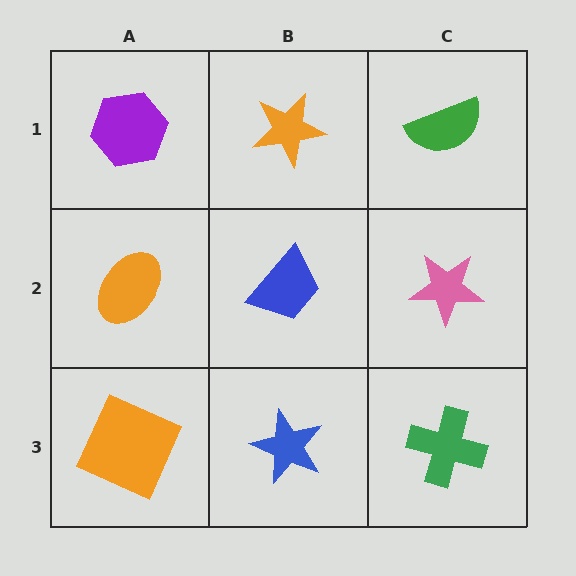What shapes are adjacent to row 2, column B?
An orange star (row 1, column B), a blue star (row 3, column B), an orange ellipse (row 2, column A), a pink star (row 2, column C).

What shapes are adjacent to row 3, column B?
A blue trapezoid (row 2, column B), an orange square (row 3, column A), a green cross (row 3, column C).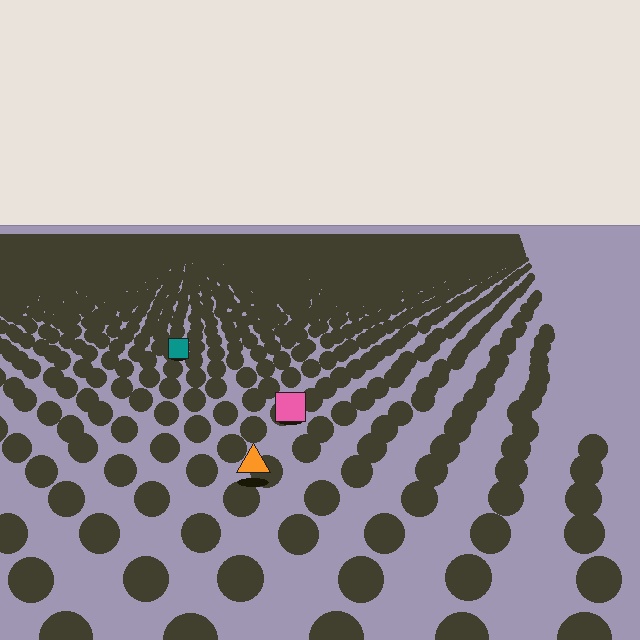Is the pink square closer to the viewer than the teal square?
Yes. The pink square is closer — you can tell from the texture gradient: the ground texture is coarser near it.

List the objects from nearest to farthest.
From nearest to farthest: the orange triangle, the pink square, the teal square.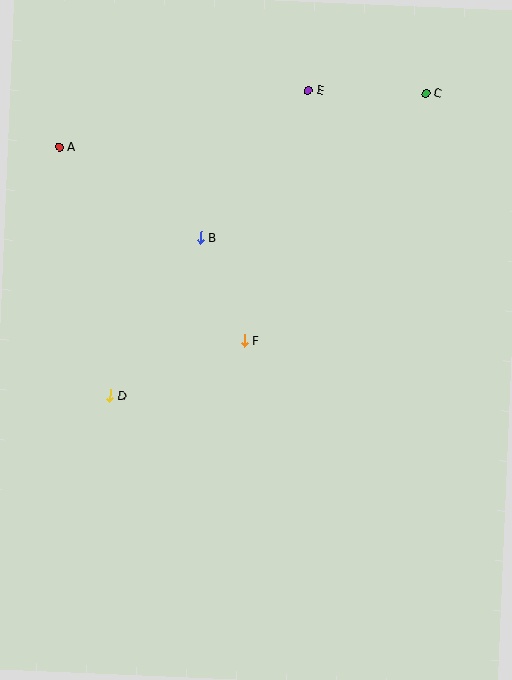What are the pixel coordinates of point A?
Point A is at (59, 147).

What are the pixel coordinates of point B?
Point B is at (201, 237).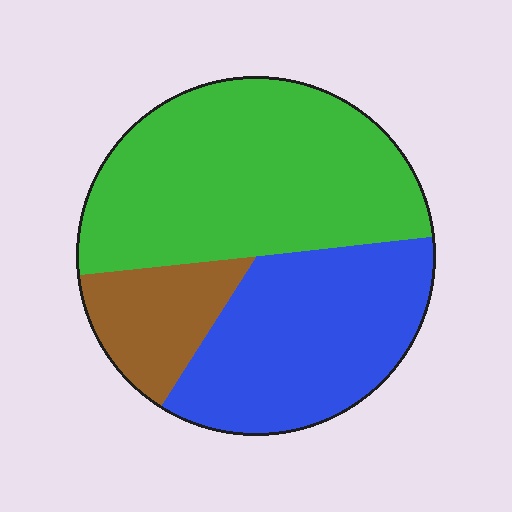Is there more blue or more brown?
Blue.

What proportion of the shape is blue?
Blue takes up about three eighths (3/8) of the shape.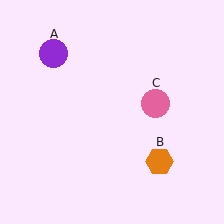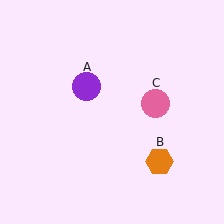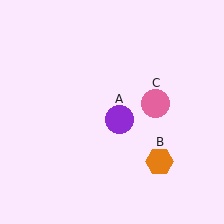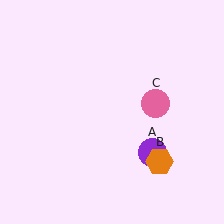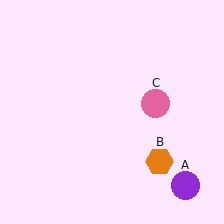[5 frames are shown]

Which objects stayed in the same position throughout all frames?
Orange hexagon (object B) and pink circle (object C) remained stationary.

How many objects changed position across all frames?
1 object changed position: purple circle (object A).